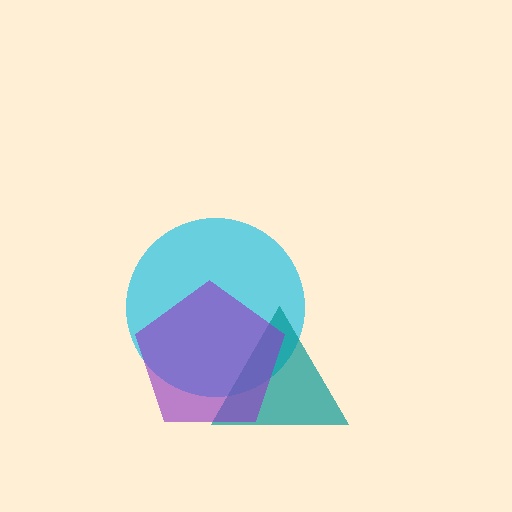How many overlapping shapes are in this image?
There are 3 overlapping shapes in the image.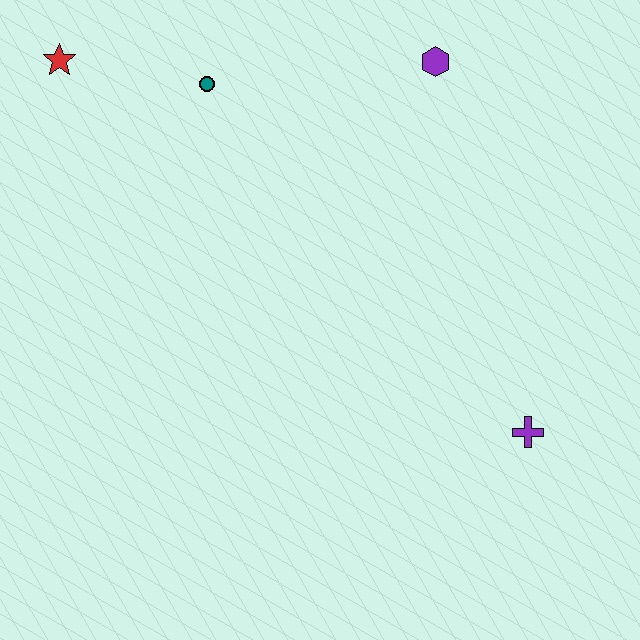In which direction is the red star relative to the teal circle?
The red star is to the left of the teal circle.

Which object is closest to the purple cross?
The purple hexagon is closest to the purple cross.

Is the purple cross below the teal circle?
Yes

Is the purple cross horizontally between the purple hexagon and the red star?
No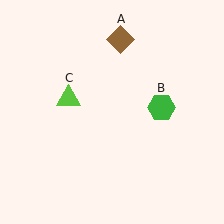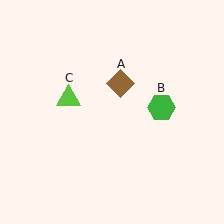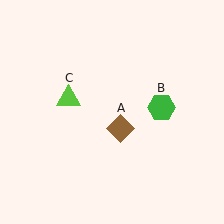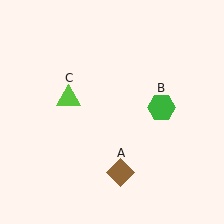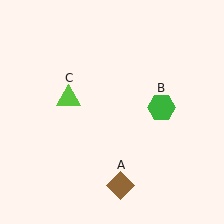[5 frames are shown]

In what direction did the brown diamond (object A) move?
The brown diamond (object A) moved down.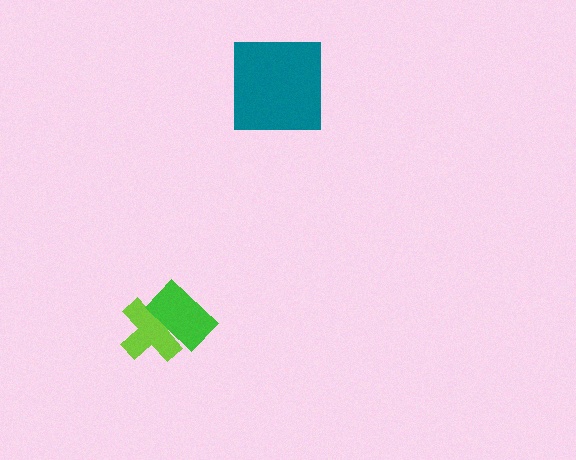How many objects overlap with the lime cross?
1 object overlaps with the lime cross.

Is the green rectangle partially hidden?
No, no other shape covers it.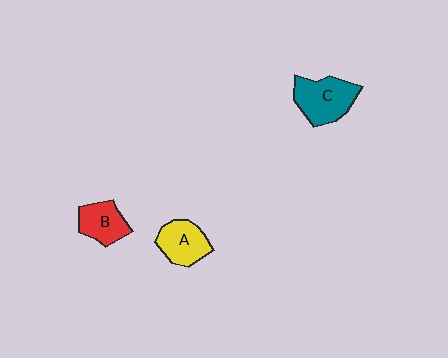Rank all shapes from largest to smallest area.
From largest to smallest: C (teal), A (yellow), B (red).